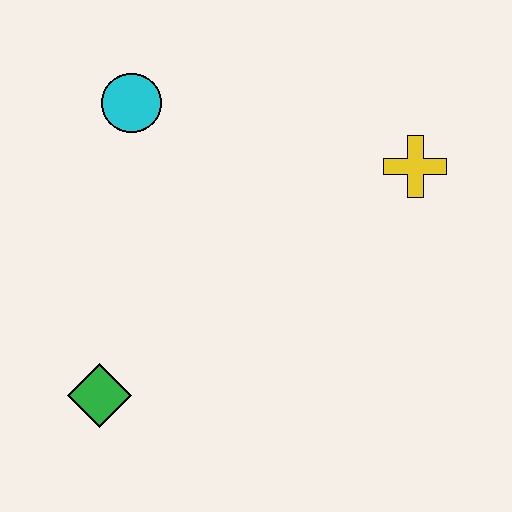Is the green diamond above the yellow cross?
No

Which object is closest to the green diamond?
The cyan circle is closest to the green diamond.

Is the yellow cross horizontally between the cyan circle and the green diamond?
No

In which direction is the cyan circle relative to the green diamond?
The cyan circle is above the green diamond.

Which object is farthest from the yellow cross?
The green diamond is farthest from the yellow cross.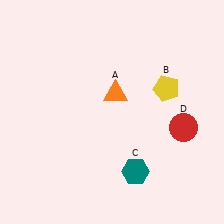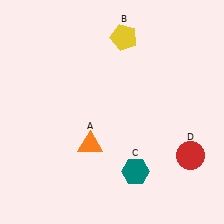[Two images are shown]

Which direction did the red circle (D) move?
The red circle (D) moved down.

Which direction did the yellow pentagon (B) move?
The yellow pentagon (B) moved up.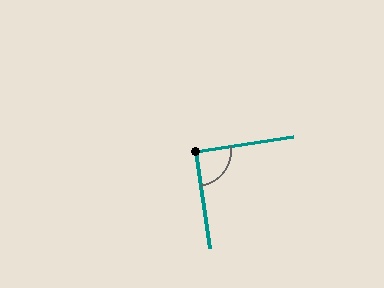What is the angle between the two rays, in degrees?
Approximately 91 degrees.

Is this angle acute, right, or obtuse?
It is approximately a right angle.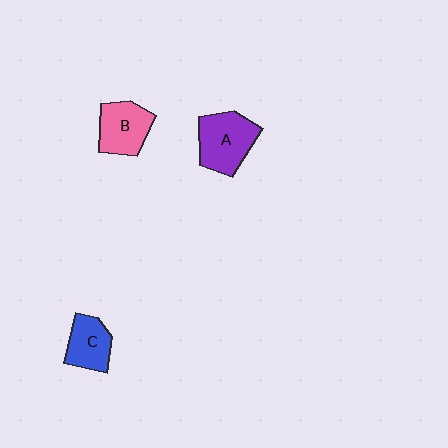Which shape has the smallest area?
Shape C (blue).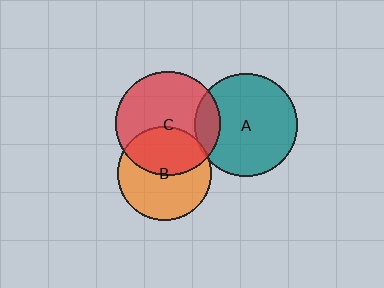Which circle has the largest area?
Circle C (red).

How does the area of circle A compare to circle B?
Approximately 1.2 times.